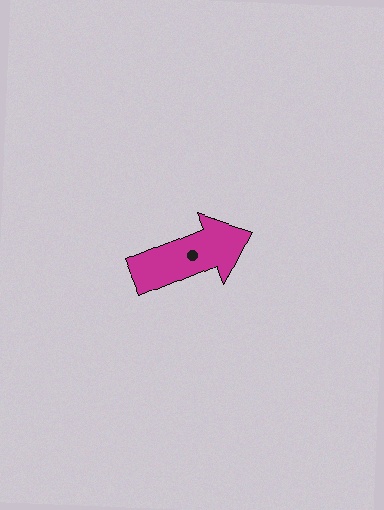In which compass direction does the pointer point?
East.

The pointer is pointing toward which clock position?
Roughly 2 o'clock.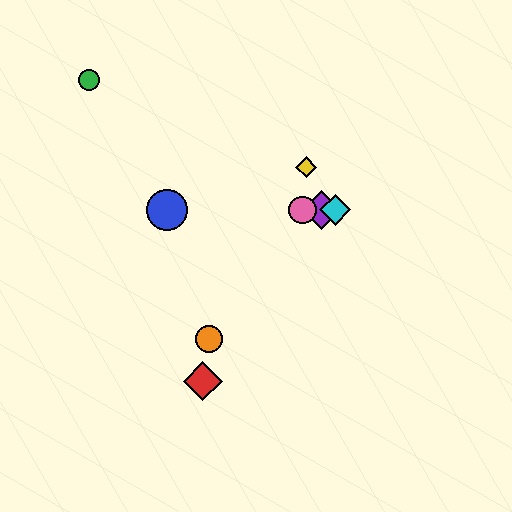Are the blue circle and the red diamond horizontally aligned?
No, the blue circle is at y≈210 and the red diamond is at y≈381.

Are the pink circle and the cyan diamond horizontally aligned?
Yes, both are at y≈210.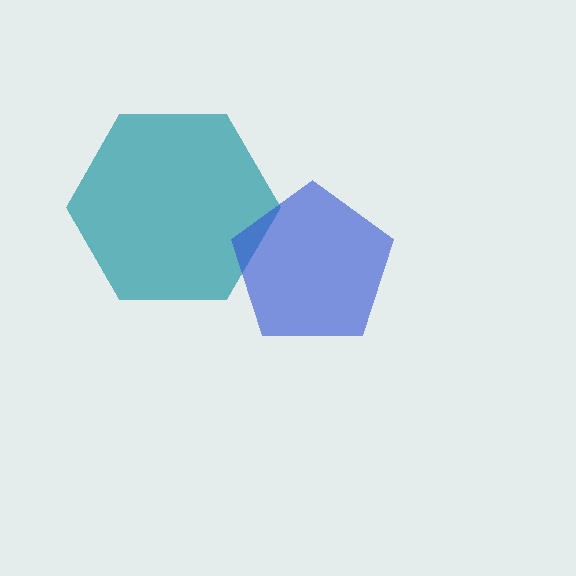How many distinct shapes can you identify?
There are 2 distinct shapes: a teal hexagon, a blue pentagon.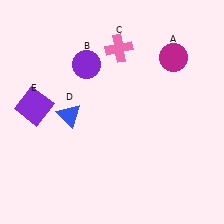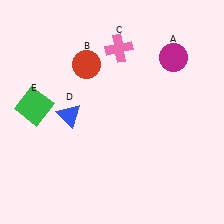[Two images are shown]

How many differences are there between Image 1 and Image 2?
There are 2 differences between the two images.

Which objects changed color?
B changed from purple to red. E changed from purple to green.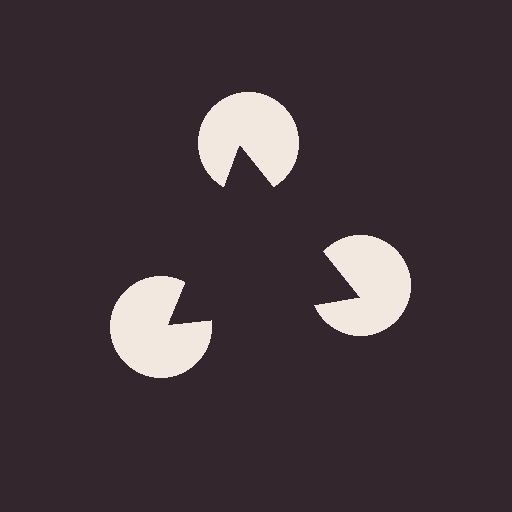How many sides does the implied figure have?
3 sides.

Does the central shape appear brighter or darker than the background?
It typically appears slightly darker than the background, even though no actual brightness change is drawn.